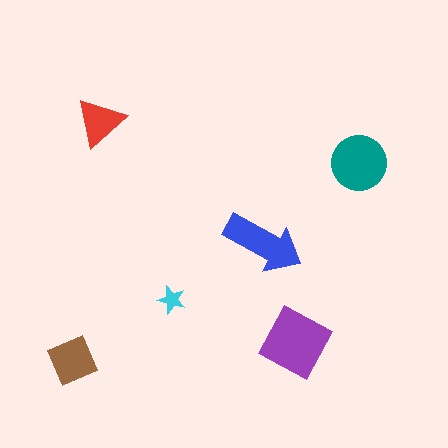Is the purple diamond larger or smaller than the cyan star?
Larger.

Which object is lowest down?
The brown square is bottommost.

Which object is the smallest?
The cyan star.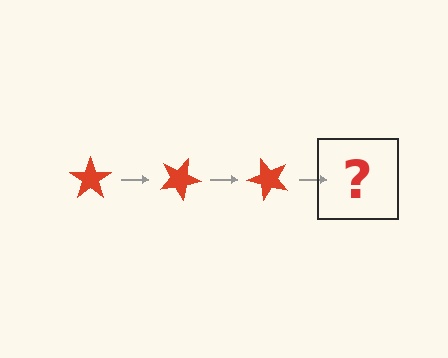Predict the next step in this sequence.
The next step is a red star rotated 75 degrees.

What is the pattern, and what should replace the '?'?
The pattern is that the star rotates 25 degrees each step. The '?' should be a red star rotated 75 degrees.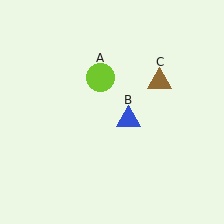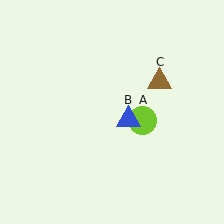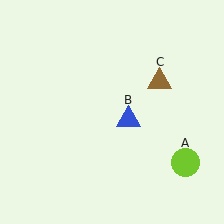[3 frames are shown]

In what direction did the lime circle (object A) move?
The lime circle (object A) moved down and to the right.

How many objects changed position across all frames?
1 object changed position: lime circle (object A).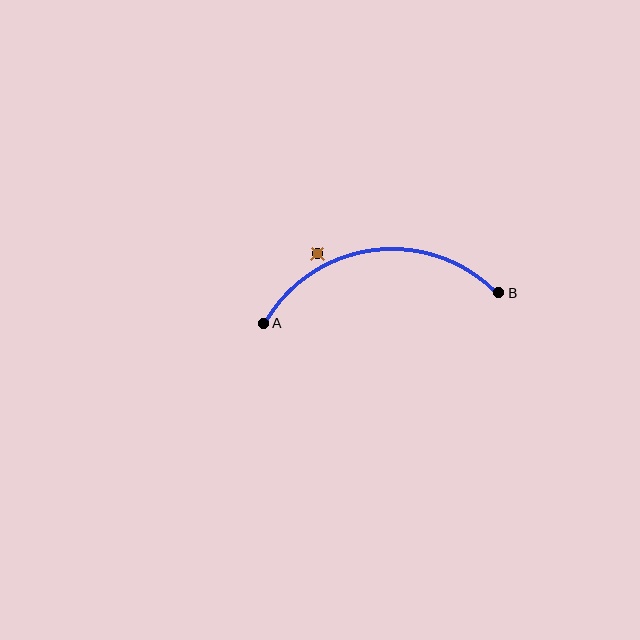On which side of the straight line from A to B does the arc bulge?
The arc bulges above the straight line connecting A and B.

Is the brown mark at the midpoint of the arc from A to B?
No — the brown mark does not lie on the arc at all. It sits slightly outside the curve.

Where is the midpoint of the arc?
The arc midpoint is the point on the curve farthest from the straight line joining A and B. It sits above that line.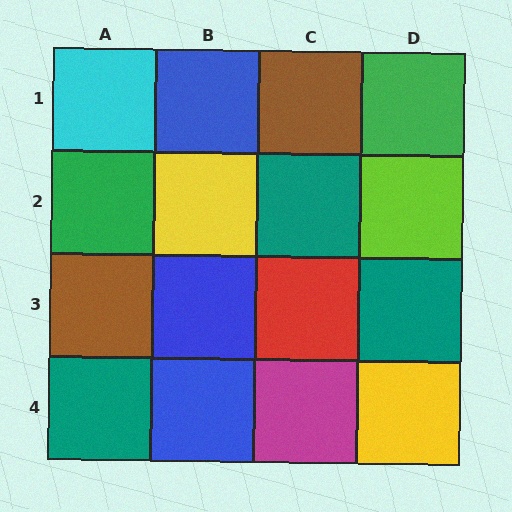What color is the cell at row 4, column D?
Yellow.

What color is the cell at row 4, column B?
Blue.